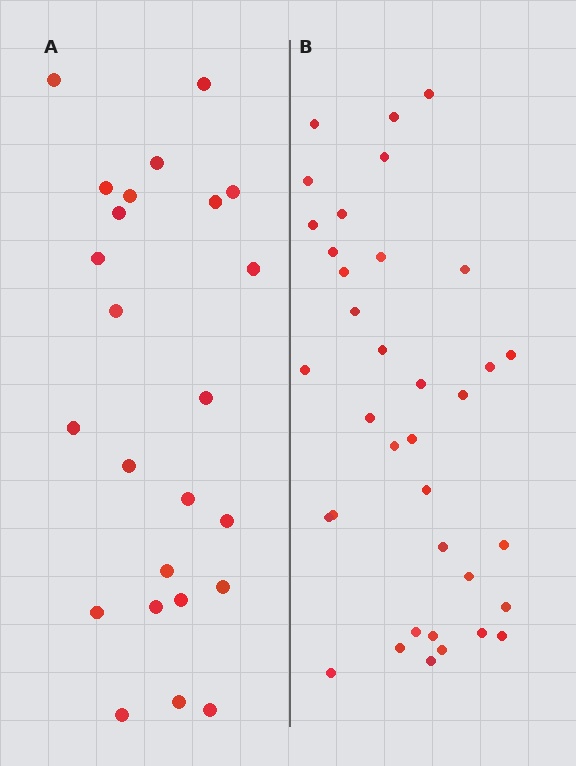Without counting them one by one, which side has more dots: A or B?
Region B (the right region) has more dots.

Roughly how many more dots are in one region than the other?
Region B has roughly 12 or so more dots than region A.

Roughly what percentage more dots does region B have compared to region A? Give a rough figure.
About 50% more.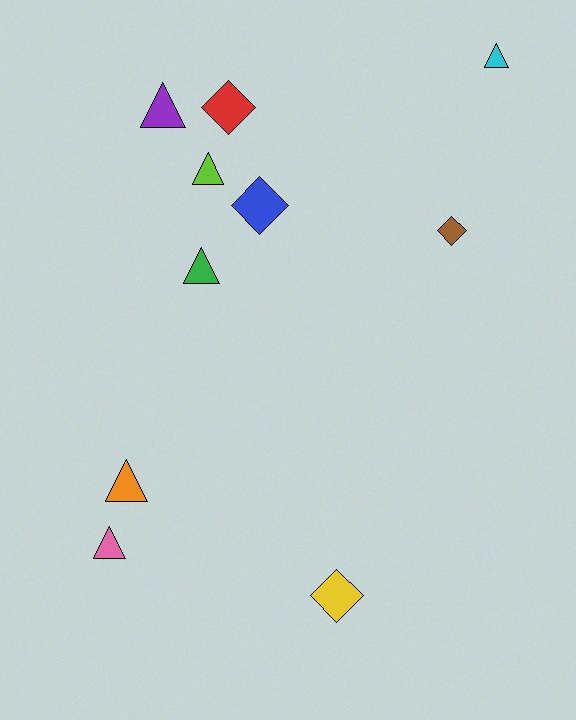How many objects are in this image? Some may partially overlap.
There are 10 objects.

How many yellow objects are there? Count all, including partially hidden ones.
There is 1 yellow object.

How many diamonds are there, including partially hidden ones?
There are 4 diamonds.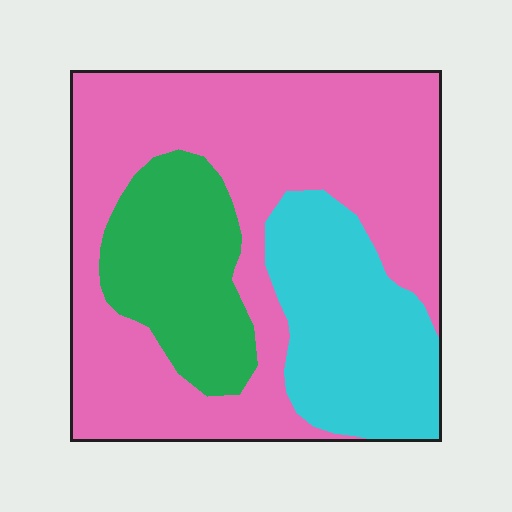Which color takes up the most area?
Pink, at roughly 60%.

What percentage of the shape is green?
Green takes up about one fifth (1/5) of the shape.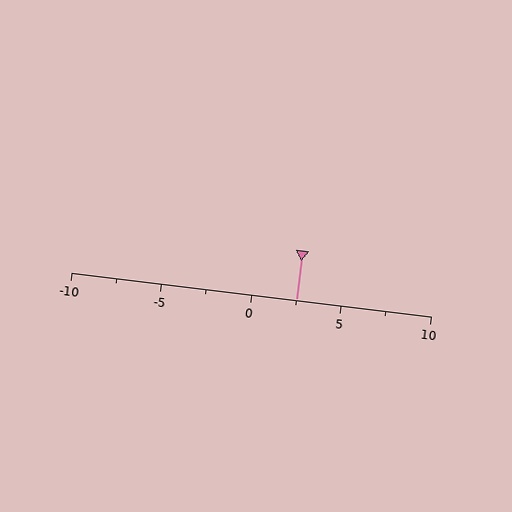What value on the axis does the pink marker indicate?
The marker indicates approximately 2.5.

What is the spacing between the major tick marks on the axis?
The major ticks are spaced 5 apart.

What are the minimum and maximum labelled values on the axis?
The axis runs from -10 to 10.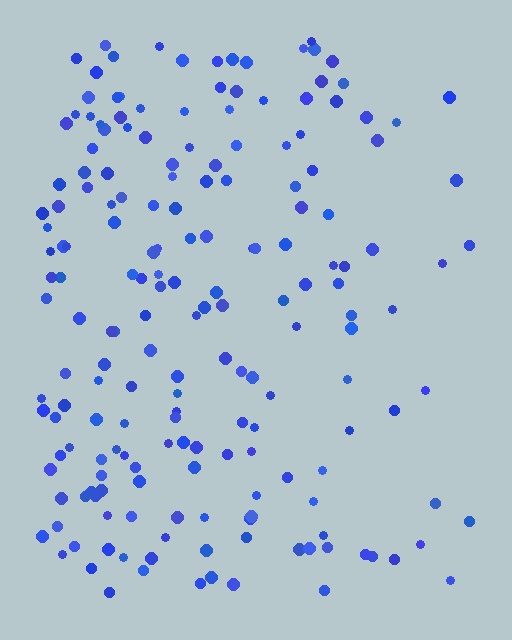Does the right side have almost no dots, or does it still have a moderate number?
Still a moderate number, just noticeably fewer than the left.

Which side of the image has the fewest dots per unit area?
The right.